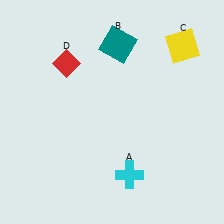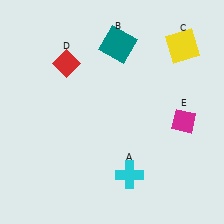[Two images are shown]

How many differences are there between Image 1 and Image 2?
There is 1 difference between the two images.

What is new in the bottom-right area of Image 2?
A magenta diamond (E) was added in the bottom-right area of Image 2.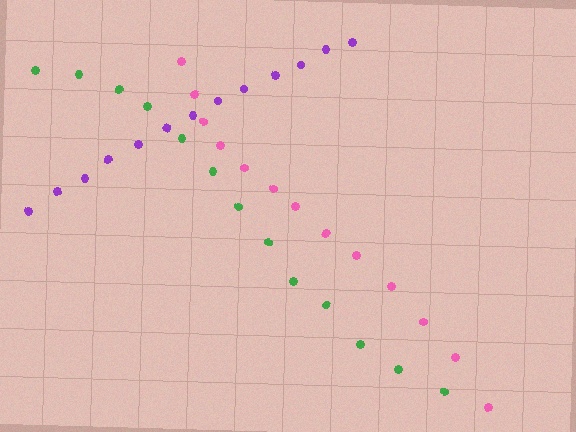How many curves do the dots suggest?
There are 3 distinct paths.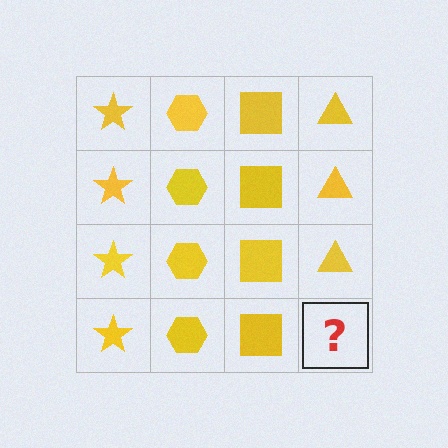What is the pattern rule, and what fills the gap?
The rule is that each column has a consistent shape. The gap should be filled with a yellow triangle.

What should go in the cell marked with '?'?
The missing cell should contain a yellow triangle.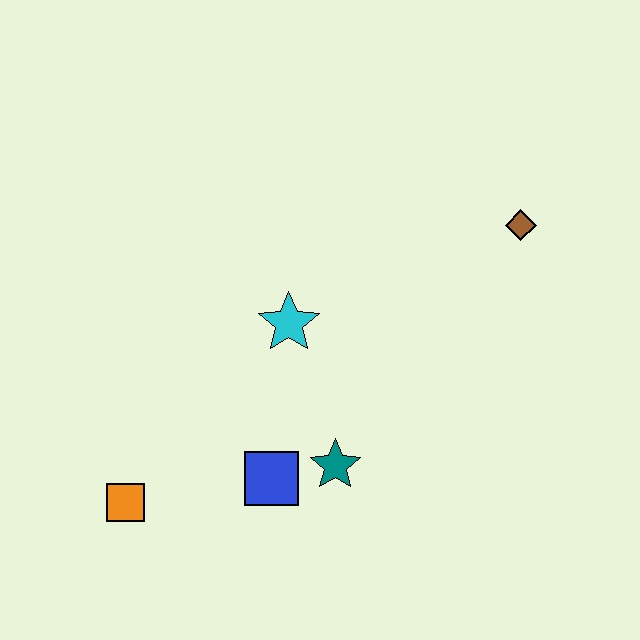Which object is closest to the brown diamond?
The cyan star is closest to the brown diamond.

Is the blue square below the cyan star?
Yes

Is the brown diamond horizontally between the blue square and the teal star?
No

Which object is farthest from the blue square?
The brown diamond is farthest from the blue square.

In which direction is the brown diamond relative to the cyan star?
The brown diamond is to the right of the cyan star.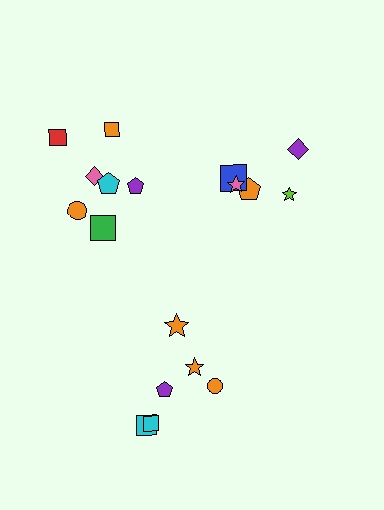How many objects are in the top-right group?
There are 5 objects.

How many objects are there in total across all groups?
There are 18 objects.